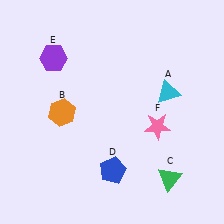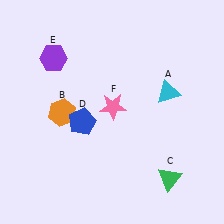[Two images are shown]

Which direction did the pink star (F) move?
The pink star (F) moved left.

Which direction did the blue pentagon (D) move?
The blue pentagon (D) moved up.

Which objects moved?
The objects that moved are: the blue pentagon (D), the pink star (F).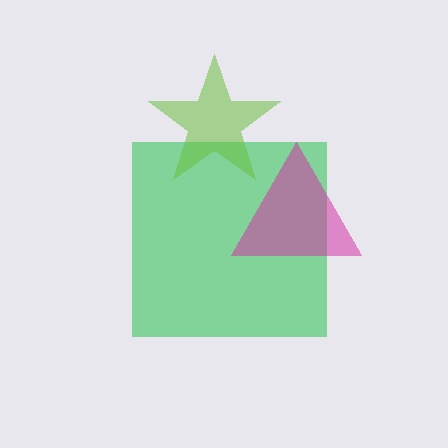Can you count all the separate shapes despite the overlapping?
Yes, there are 3 separate shapes.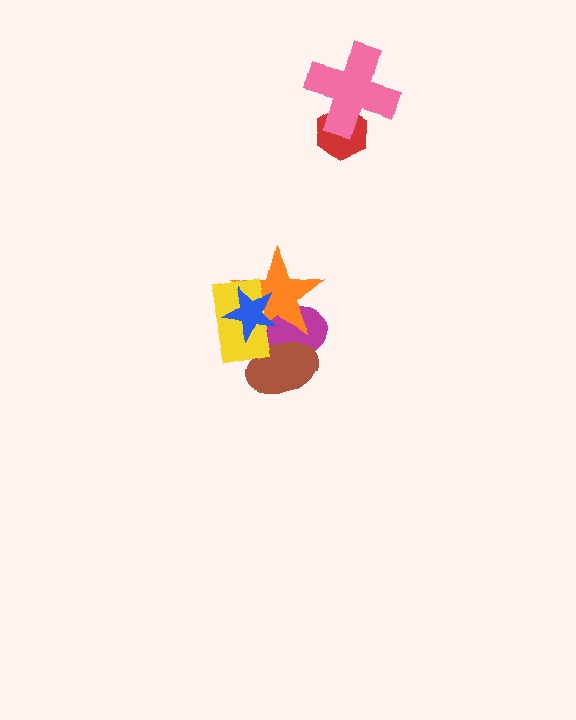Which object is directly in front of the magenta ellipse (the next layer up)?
The orange star is directly in front of the magenta ellipse.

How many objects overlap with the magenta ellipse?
4 objects overlap with the magenta ellipse.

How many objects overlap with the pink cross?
1 object overlaps with the pink cross.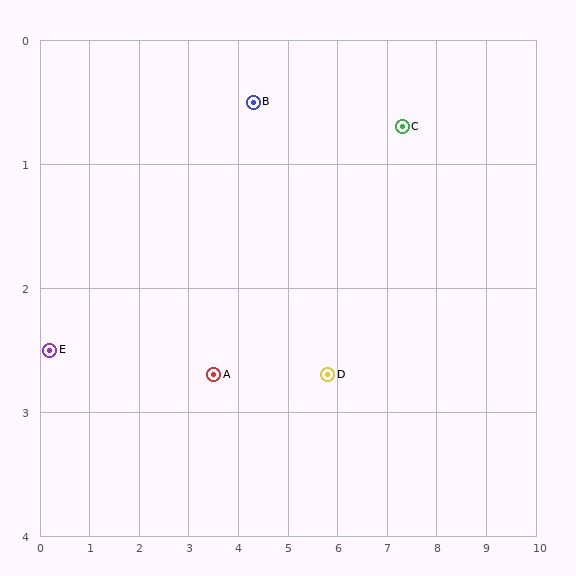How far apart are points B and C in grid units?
Points B and C are about 3.0 grid units apart.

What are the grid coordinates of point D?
Point D is at approximately (5.8, 2.7).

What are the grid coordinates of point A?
Point A is at approximately (3.5, 2.7).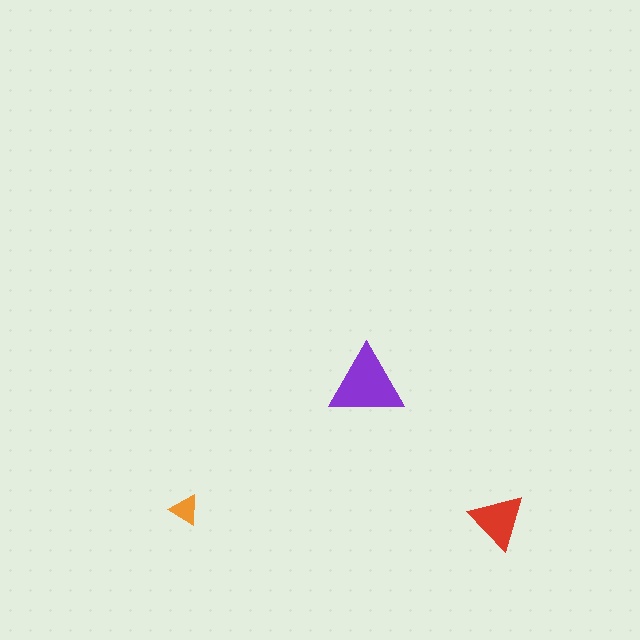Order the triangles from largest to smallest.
the purple one, the red one, the orange one.